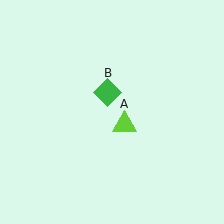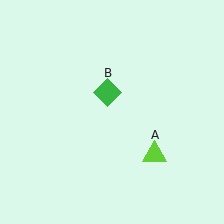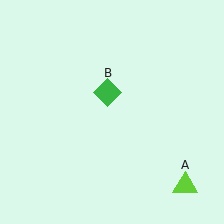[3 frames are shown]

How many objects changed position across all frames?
1 object changed position: lime triangle (object A).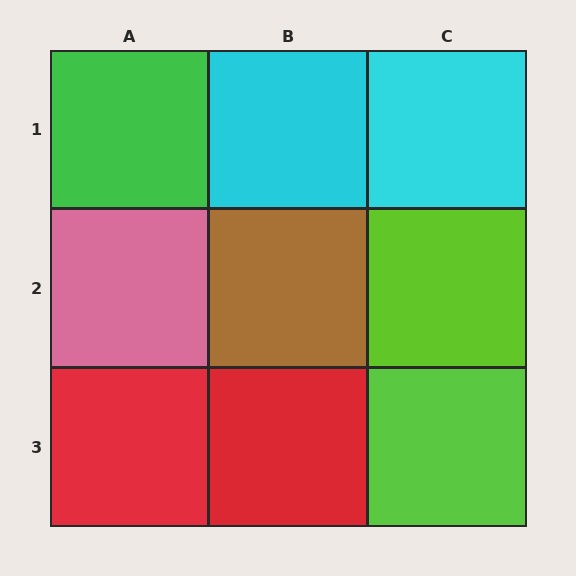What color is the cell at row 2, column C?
Lime.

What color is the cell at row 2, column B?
Brown.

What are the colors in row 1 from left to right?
Green, cyan, cyan.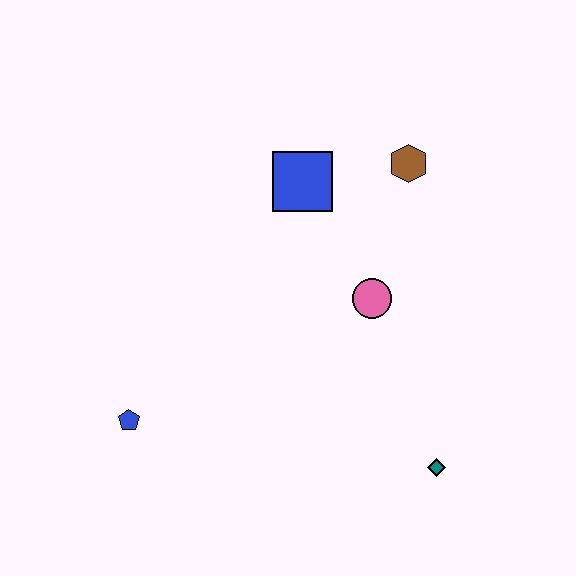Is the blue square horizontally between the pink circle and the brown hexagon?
No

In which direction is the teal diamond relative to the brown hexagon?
The teal diamond is below the brown hexagon.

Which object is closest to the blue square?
The brown hexagon is closest to the blue square.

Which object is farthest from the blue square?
The teal diamond is farthest from the blue square.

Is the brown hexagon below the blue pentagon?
No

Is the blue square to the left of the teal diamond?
Yes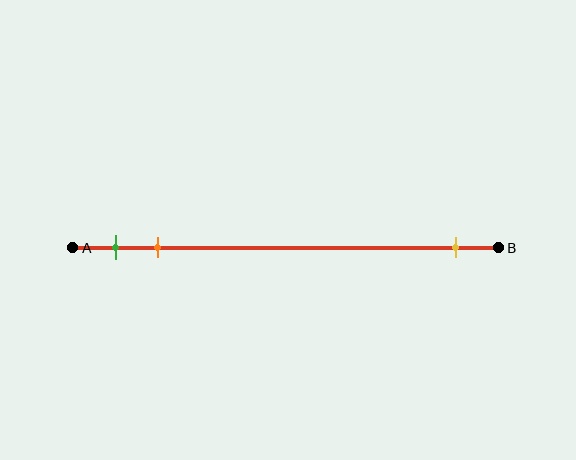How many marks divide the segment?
There are 3 marks dividing the segment.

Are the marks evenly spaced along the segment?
No, the marks are not evenly spaced.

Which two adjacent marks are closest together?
The green and orange marks are the closest adjacent pair.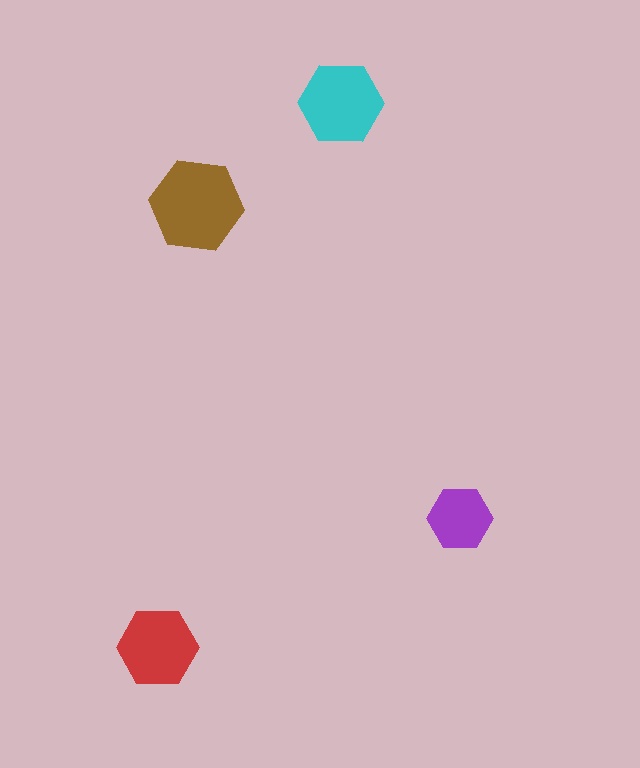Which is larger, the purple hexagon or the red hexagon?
The red one.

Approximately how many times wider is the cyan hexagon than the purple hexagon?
About 1.5 times wider.